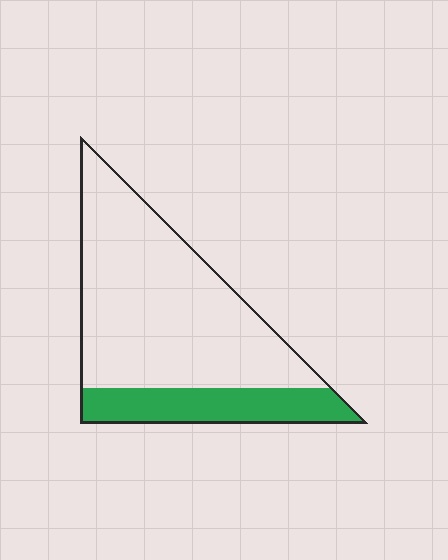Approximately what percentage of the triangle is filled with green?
Approximately 25%.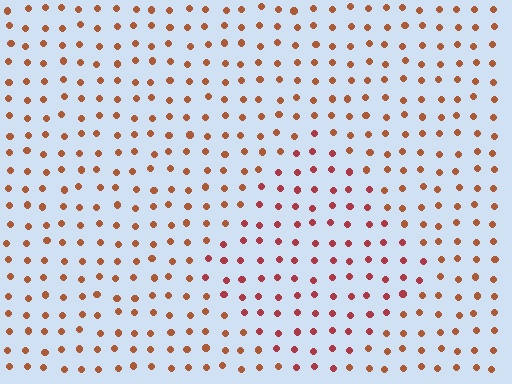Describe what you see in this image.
The image is filled with small brown elements in a uniform arrangement. A diamond-shaped region is visible where the elements are tinted to a slightly different hue, forming a subtle color boundary.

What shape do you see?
I see a diamond.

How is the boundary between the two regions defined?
The boundary is defined purely by a slight shift in hue (about 26 degrees). Spacing, size, and orientation are identical on both sides.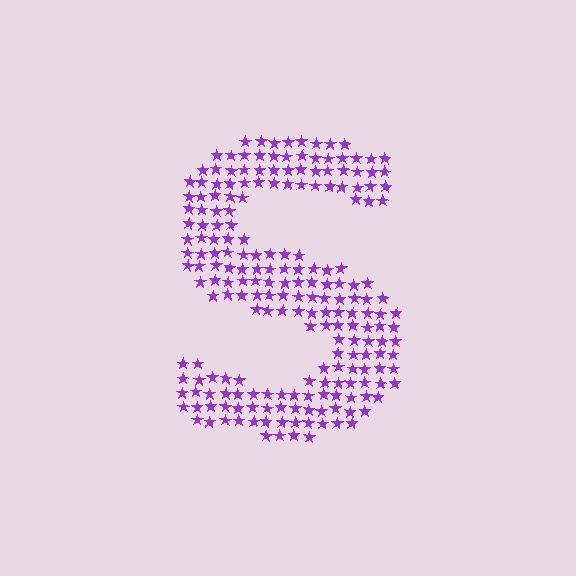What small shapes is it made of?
It is made of small stars.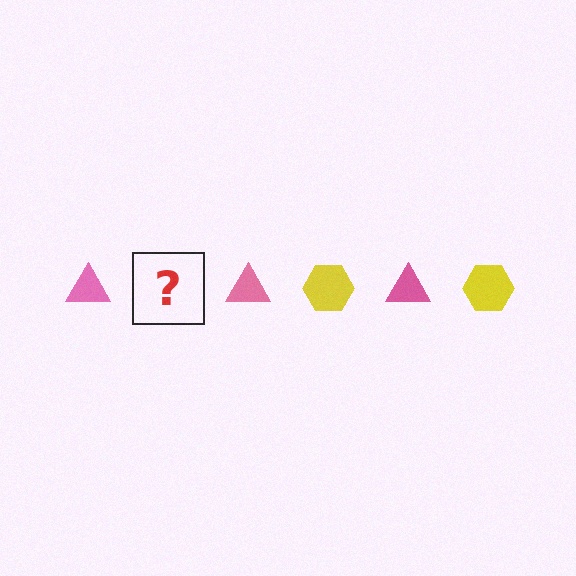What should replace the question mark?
The question mark should be replaced with a yellow hexagon.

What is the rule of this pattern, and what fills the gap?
The rule is that the pattern alternates between pink triangle and yellow hexagon. The gap should be filled with a yellow hexagon.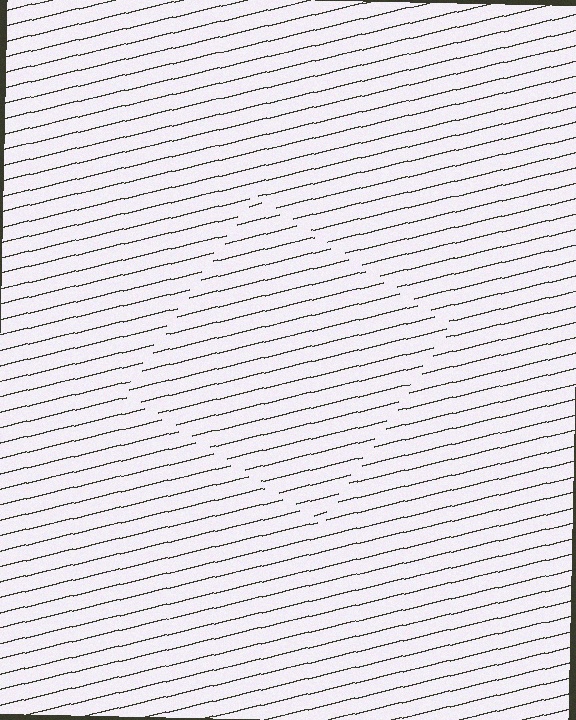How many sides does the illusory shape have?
4 sides — the line-ends trace a square.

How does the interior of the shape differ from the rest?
The interior of the shape contains the same grating, shifted by half a period — the contour is defined by the phase discontinuity where line-ends from the inner and outer gratings abut.